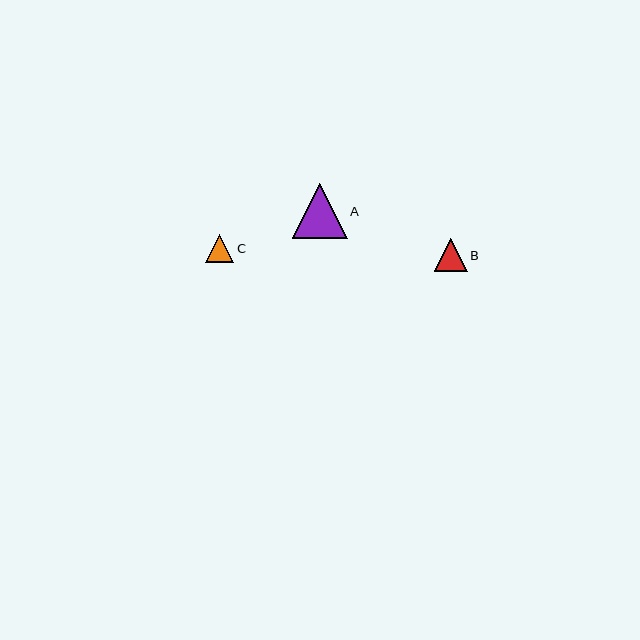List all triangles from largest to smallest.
From largest to smallest: A, B, C.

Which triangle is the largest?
Triangle A is the largest with a size of approximately 55 pixels.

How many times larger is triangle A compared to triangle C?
Triangle A is approximately 1.9 times the size of triangle C.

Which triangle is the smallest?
Triangle C is the smallest with a size of approximately 28 pixels.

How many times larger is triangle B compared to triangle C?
Triangle B is approximately 1.1 times the size of triangle C.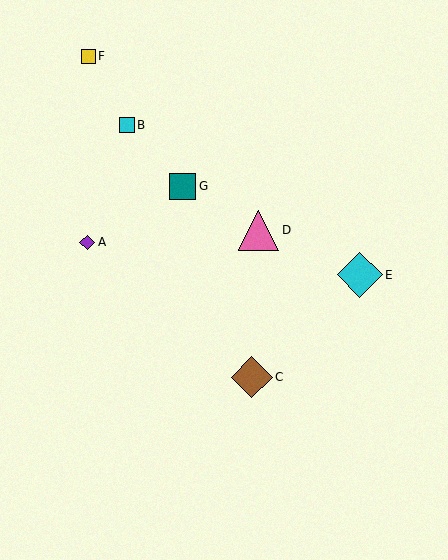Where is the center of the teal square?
The center of the teal square is at (183, 186).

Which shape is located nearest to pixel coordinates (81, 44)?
The yellow square (labeled F) at (88, 56) is nearest to that location.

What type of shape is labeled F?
Shape F is a yellow square.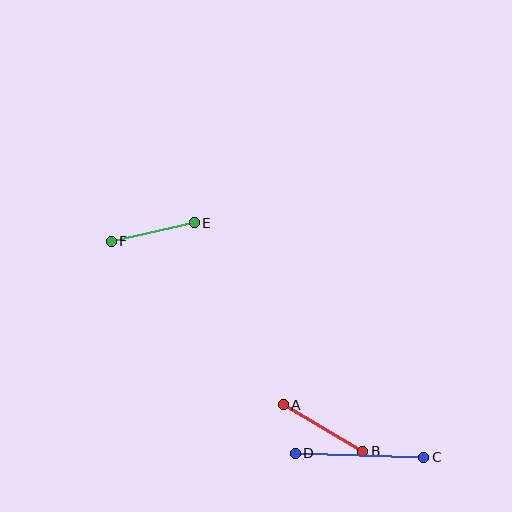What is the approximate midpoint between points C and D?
The midpoint is at approximately (359, 455) pixels.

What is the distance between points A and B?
The distance is approximately 92 pixels.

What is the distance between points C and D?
The distance is approximately 129 pixels.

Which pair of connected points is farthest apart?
Points C and D are farthest apart.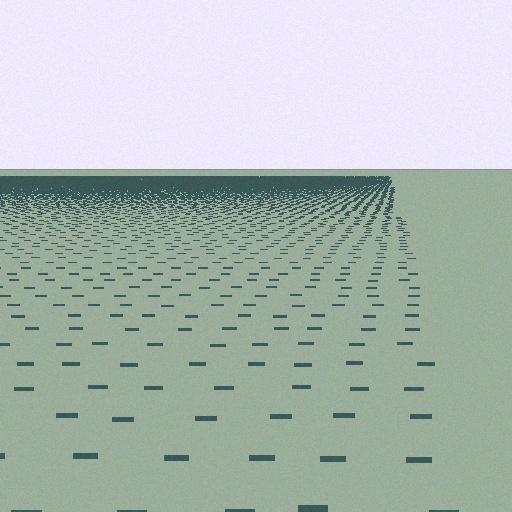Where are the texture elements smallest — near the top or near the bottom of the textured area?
Near the top.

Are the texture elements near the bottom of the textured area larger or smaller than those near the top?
Larger. Near the bottom, elements are closer to the viewer and appear at a bigger on-screen size.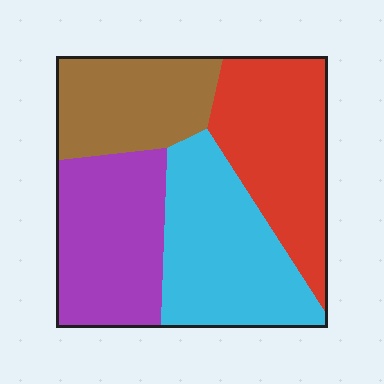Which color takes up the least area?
Brown, at roughly 20%.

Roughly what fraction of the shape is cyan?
Cyan covers about 30% of the shape.